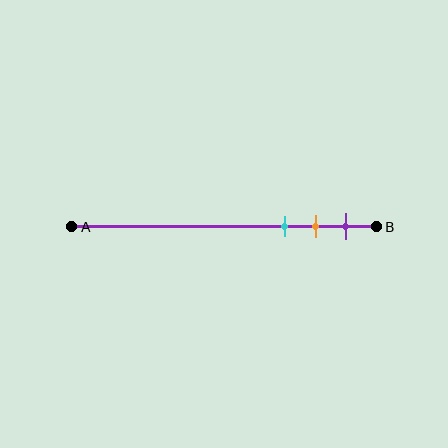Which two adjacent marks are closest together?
The orange and purple marks are the closest adjacent pair.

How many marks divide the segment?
There are 3 marks dividing the segment.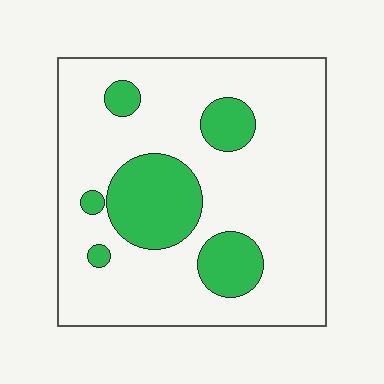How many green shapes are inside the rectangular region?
6.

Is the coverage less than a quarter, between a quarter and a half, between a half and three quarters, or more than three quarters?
Less than a quarter.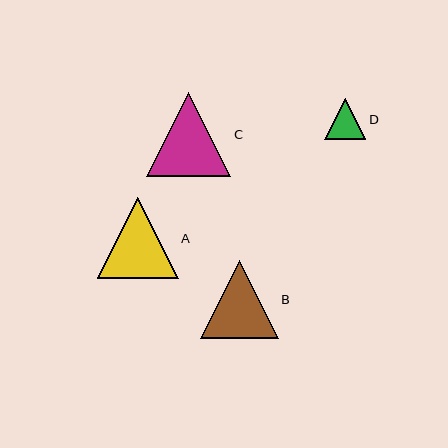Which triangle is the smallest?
Triangle D is the smallest with a size of approximately 41 pixels.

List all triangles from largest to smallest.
From largest to smallest: C, A, B, D.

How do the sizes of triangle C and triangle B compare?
Triangle C and triangle B are approximately the same size.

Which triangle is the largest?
Triangle C is the largest with a size of approximately 84 pixels.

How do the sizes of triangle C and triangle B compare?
Triangle C and triangle B are approximately the same size.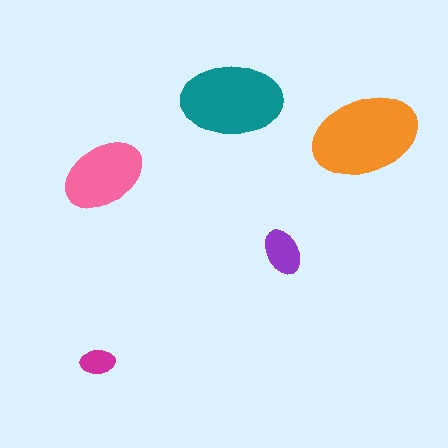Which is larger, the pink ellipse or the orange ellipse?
The orange one.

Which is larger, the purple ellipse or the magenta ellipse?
The purple one.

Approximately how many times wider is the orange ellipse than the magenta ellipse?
About 3 times wider.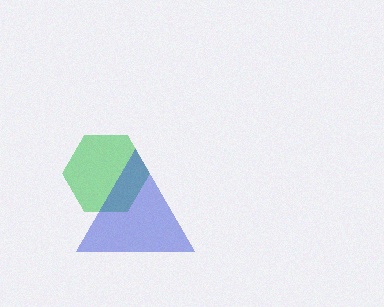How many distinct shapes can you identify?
There are 2 distinct shapes: a green hexagon, a blue triangle.